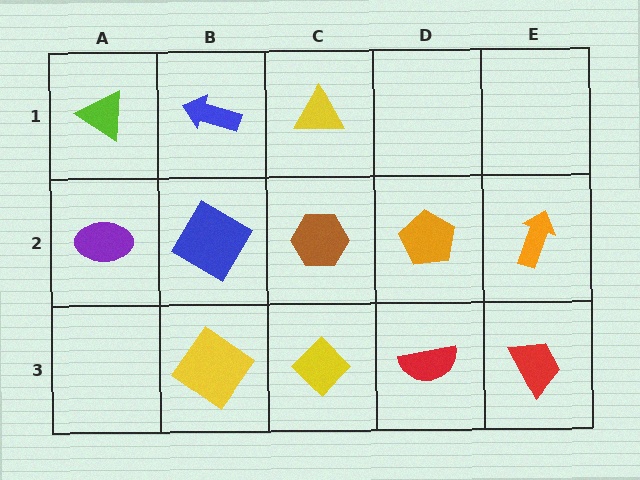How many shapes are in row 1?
3 shapes.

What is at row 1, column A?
A lime triangle.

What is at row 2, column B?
A blue diamond.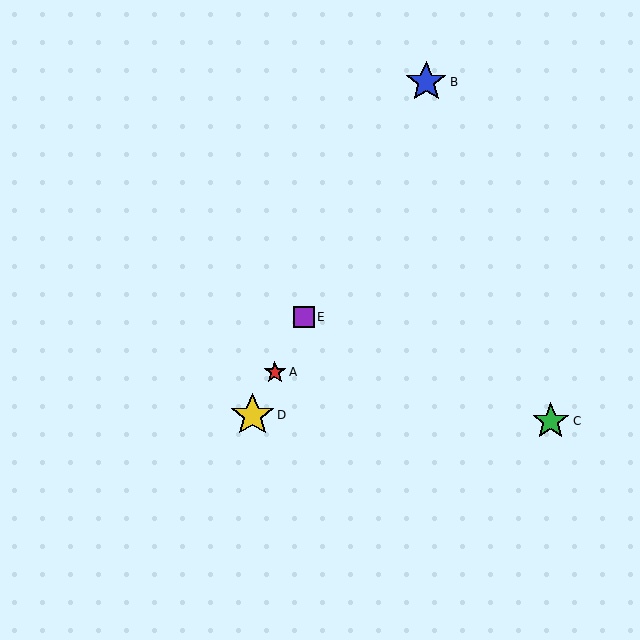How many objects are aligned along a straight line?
4 objects (A, B, D, E) are aligned along a straight line.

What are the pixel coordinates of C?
Object C is at (551, 421).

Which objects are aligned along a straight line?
Objects A, B, D, E are aligned along a straight line.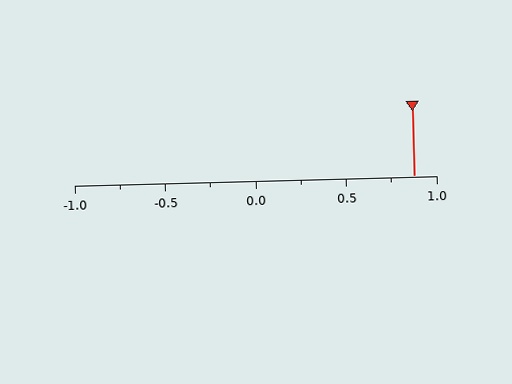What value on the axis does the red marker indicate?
The marker indicates approximately 0.88.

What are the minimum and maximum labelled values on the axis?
The axis runs from -1.0 to 1.0.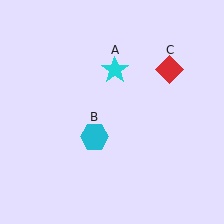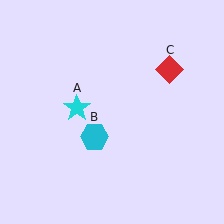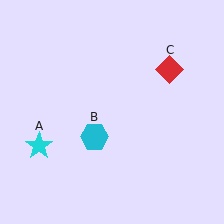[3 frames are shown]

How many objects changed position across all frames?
1 object changed position: cyan star (object A).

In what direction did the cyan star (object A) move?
The cyan star (object A) moved down and to the left.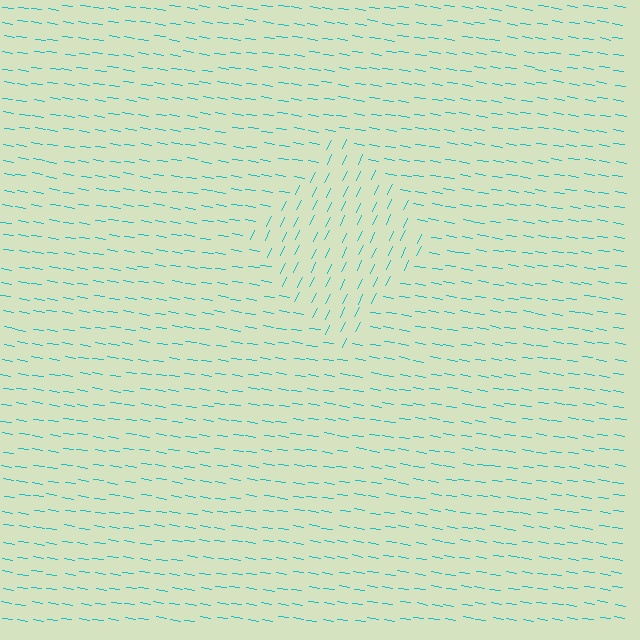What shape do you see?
I see a diamond.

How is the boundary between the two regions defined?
The boundary is defined purely by a change in line orientation (approximately 73 degrees difference). All lines are the same color and thickness.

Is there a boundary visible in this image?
Yes, there is a texture boundary formed by a change in line orientation.